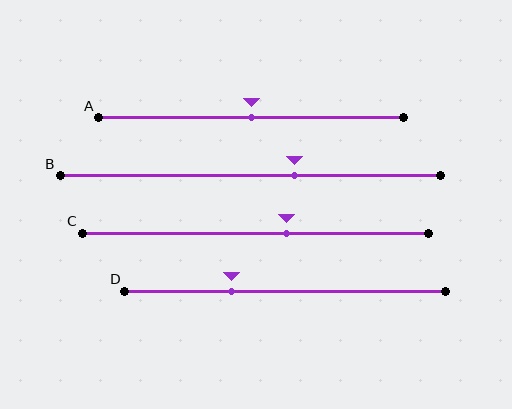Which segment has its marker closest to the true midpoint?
Segment A has its marker closest to the true midpoint.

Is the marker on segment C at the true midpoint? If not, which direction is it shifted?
No, the marker on segment C is shifted to the right by about 9% of the segment length.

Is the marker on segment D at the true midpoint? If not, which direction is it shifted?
No, the marker on segment D is shifted to the left by about 17% of the segment length.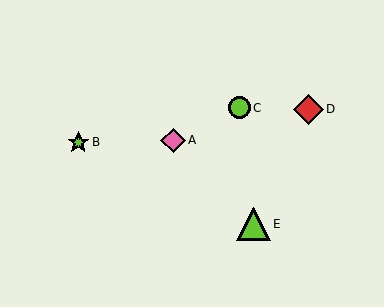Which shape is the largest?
The lime triangle (labeled E) is the largest.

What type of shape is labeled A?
Shape A is a pink diamond.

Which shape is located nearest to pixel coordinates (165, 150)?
The pink diamond (labeled A) at (173, 140) is nearest to that location.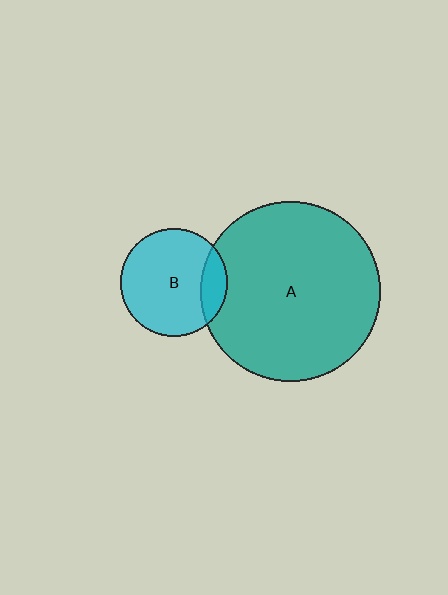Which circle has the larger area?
Circle A (teal).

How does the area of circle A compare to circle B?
Approximately 2.8 times.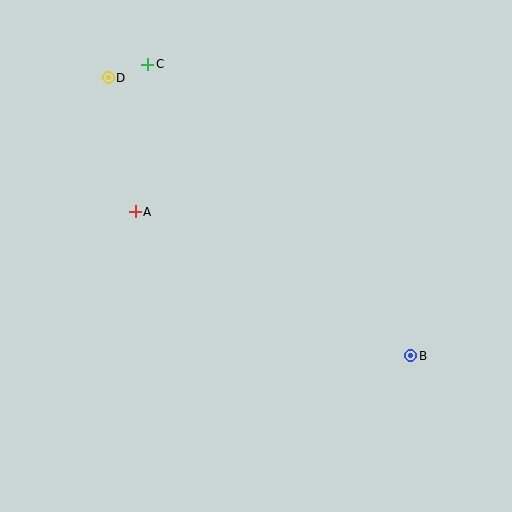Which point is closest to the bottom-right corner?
Point B is closest to the bottom-right corner.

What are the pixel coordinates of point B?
Point B is at (411, 356).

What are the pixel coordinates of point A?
Point A is at (135, 212).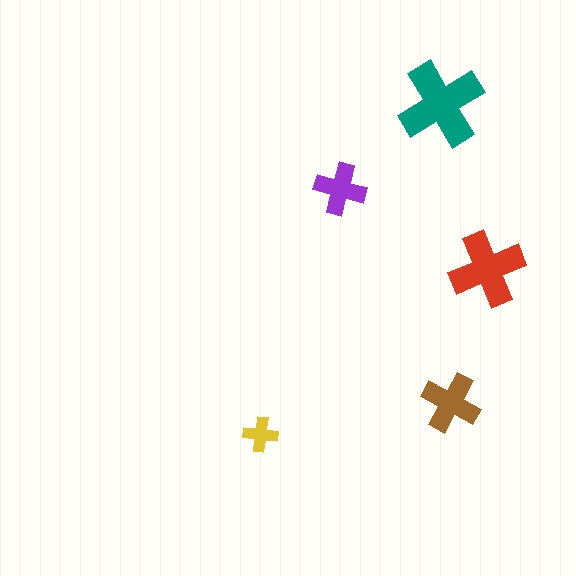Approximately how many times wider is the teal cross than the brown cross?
About 1.5 times wider.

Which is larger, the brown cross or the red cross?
The red one.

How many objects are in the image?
There are 5 objects in the image.